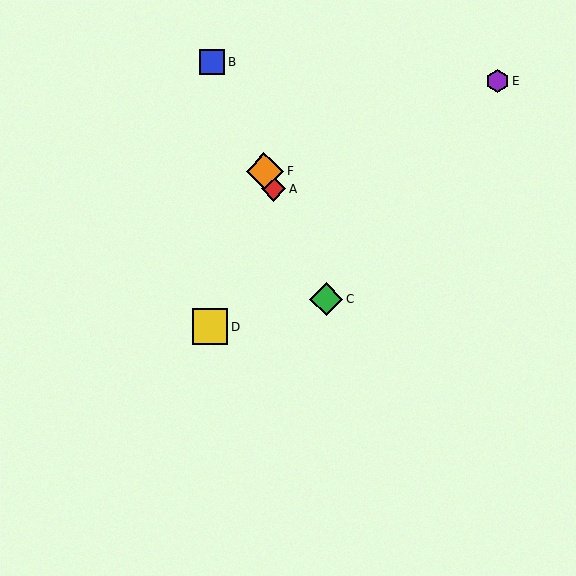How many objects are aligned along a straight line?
4 objects (A, B, C, F) are aligned along a straight line.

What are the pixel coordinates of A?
Object A is at (273, 189).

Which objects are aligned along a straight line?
Objects A, B, C, F are aligned along a straight line.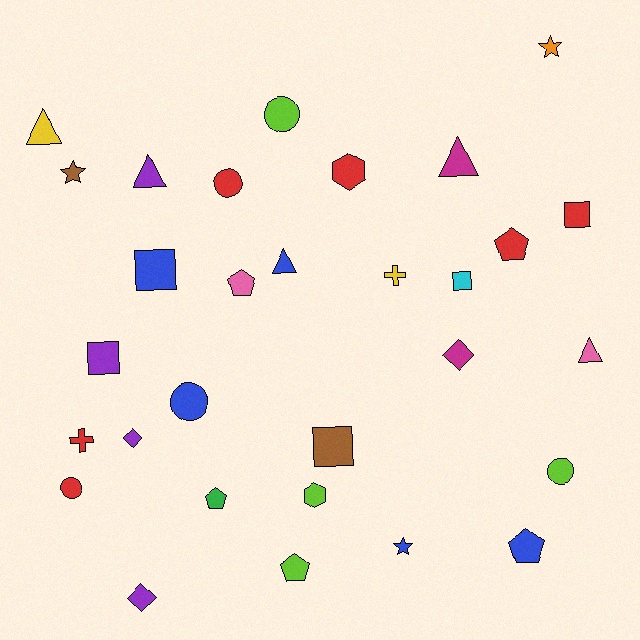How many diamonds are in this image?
There are 3 diamonds.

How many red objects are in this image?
There are 6 red objects.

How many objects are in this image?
There are 30 objects.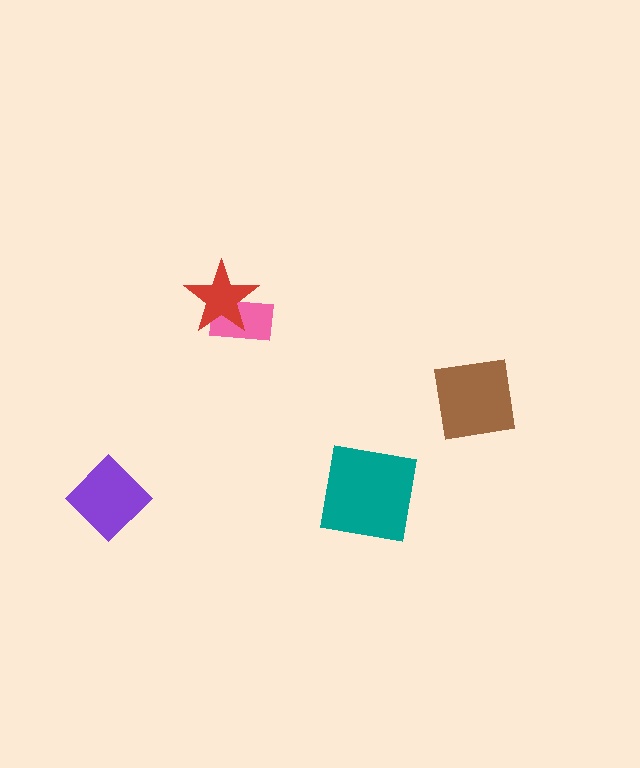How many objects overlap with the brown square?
0 objects overlap with the brown square.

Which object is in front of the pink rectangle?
The red star is in front of the pink rectangle.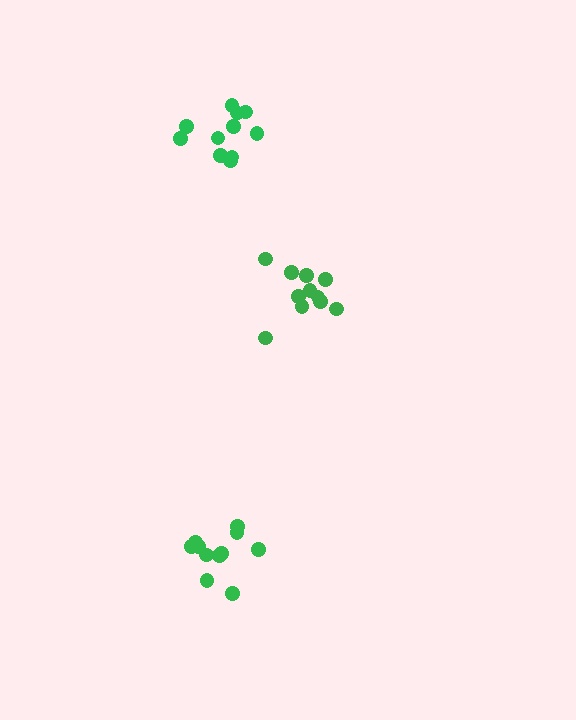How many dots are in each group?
Group 1: 11 dots, Group 2: 11 dots, Group 3: 11 dots (33 total).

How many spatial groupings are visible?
There are 3 spatial groupings.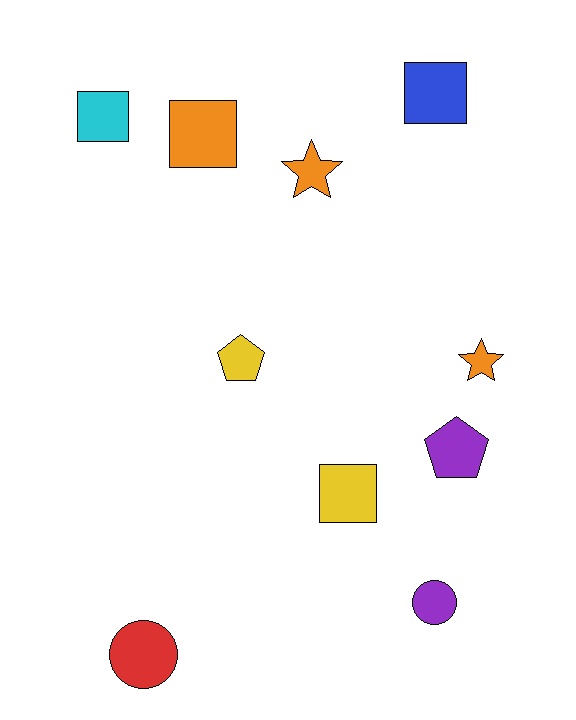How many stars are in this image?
There are 2 stars.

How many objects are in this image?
There are 10 objects.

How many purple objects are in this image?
There are 2 purple objects.